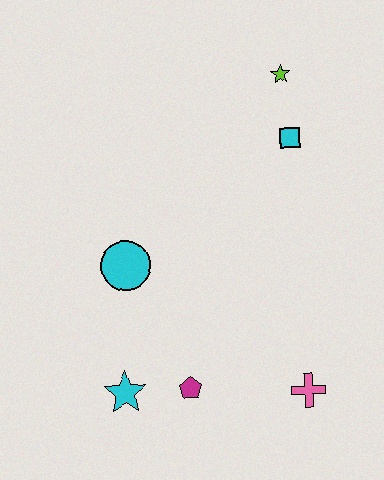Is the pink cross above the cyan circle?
No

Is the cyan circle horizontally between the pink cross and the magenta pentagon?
No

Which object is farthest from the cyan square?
The cyan star is farthest from the cyan square.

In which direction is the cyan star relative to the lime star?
The cyan star is below the lime star.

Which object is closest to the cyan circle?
The cyan star is closest to the cyan circle.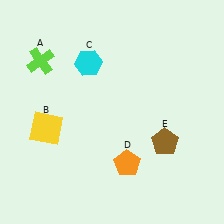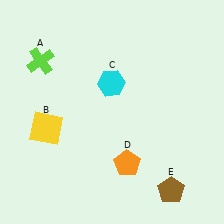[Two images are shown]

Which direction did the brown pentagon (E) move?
The brown pentagon (E) moved down.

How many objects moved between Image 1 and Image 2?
2 objects moved between the two images.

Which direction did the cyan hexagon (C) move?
The cyan hexagon (C) moved right.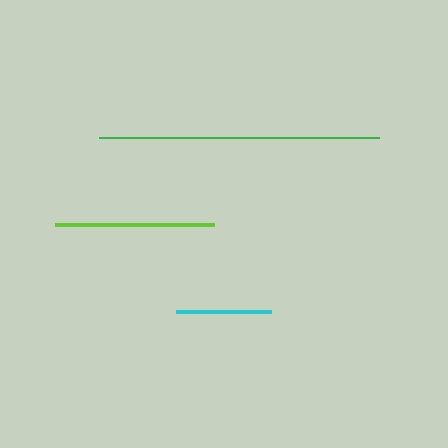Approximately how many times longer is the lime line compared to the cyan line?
The lime line is approximately 1.7 times the length of the cyan line.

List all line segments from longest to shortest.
From longest to shortest: green, lime, cyan.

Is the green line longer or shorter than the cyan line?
The green line is longer than the cyan line.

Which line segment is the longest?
The green line is the longest at approximately 281 pixels.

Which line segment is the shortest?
The cyan line is the shortest at approximately 94 pixels.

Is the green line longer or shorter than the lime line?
The green line is longer than the lime line.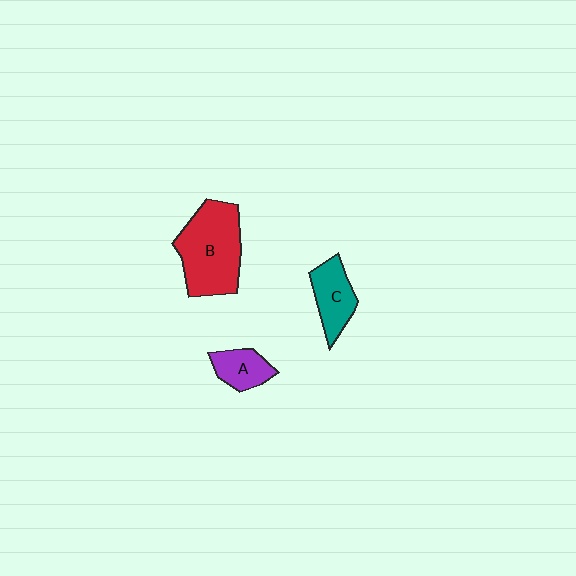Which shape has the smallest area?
Shape A (purple).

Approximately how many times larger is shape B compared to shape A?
Approximately 2.6 times.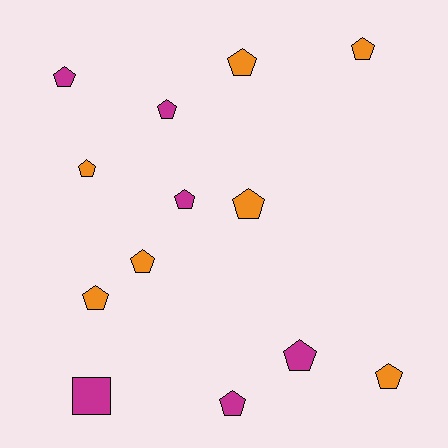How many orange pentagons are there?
There are 7 orange pentagons.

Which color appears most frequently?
Orange, with 7 objects.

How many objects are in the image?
There are 13 objects.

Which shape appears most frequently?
Pentagon, with 12 objects.